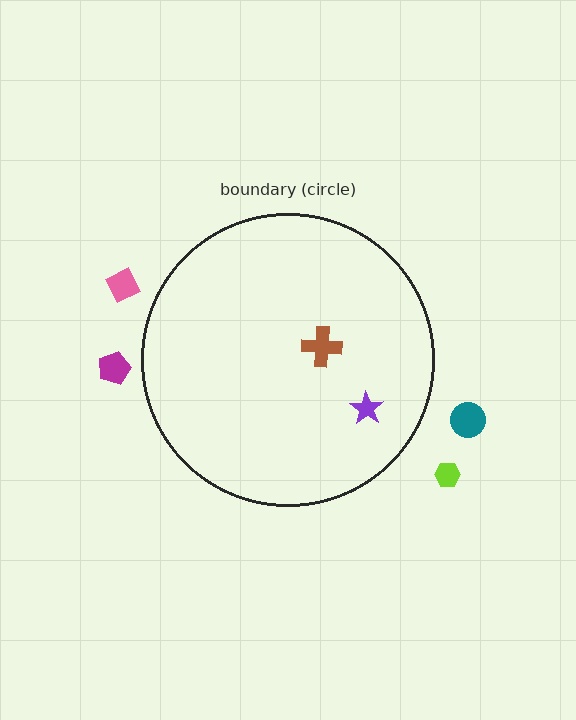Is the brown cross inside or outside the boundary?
Inside.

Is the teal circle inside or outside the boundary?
Outside.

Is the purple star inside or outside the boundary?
Inside.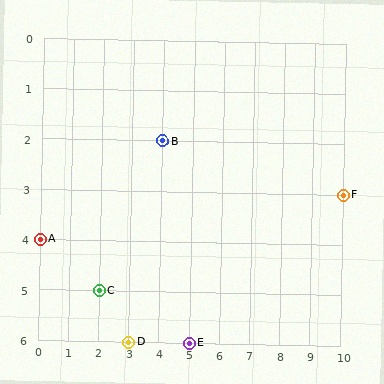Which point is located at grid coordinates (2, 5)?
Point C is at (2, 5).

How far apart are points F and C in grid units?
Points F and C are 8 columns and 2 rows apart (about 8.2 grid units diagonally).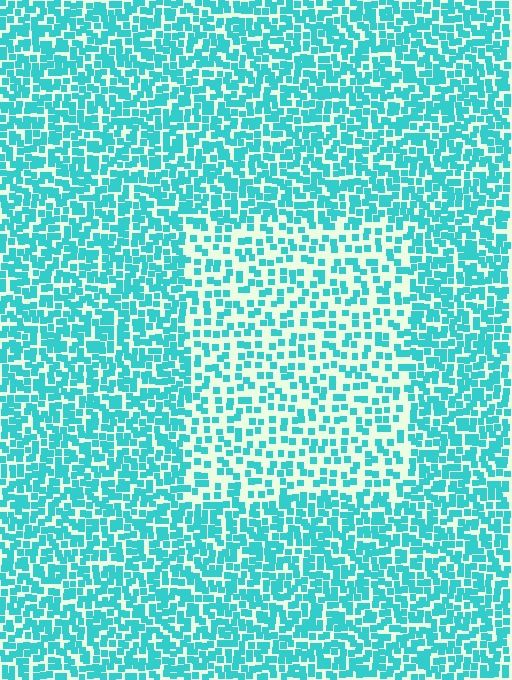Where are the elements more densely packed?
The elements are more densely packed outside the rectangle boundary.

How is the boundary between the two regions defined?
The boundary is defined by a change in element density (approximately 1.9x ratio). All elements are the same color, size, and shape.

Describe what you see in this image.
The image contains small cyan elements arranged at two different densities. A rectangle-shaped region is visible where the elements are less densely packed than the surrounding area.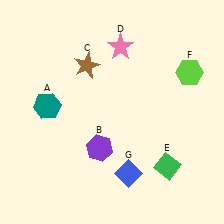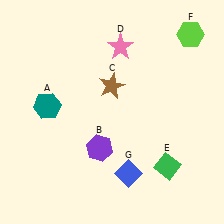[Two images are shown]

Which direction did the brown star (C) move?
The brown star (C) moved right.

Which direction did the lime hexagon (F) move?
The lime hexagon (F) moved up.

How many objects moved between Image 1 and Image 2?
2 objects moved between the two images.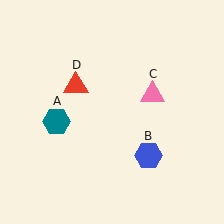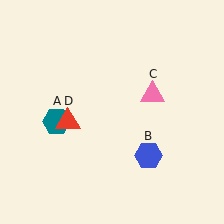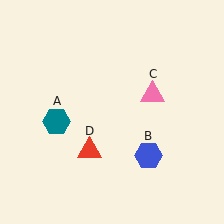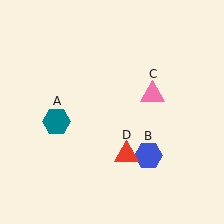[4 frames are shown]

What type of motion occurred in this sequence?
The red triangle (object D) rotated counterclockwise around the center of the scene.